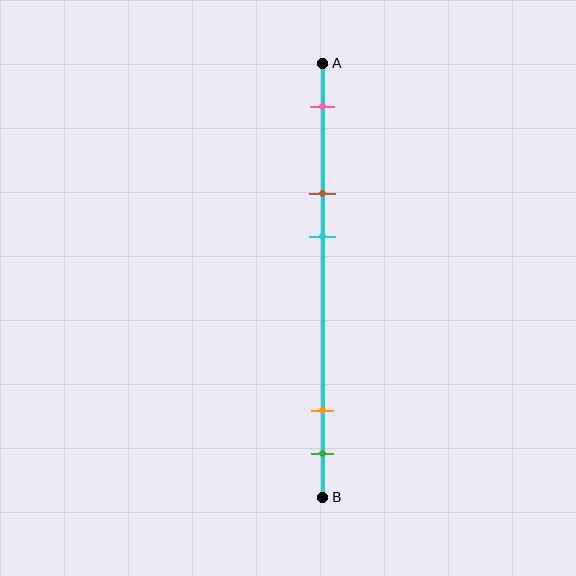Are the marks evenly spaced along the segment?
No, the marks are not evenly spaced.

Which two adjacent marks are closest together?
The orange and green marks are the closest adjacent pair.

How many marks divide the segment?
There are 5 marks dividing the segment.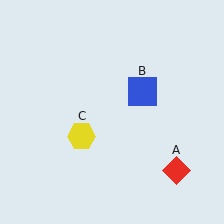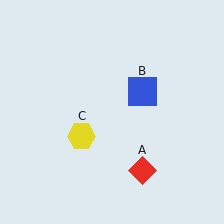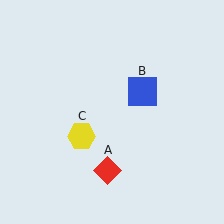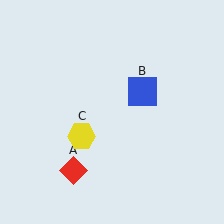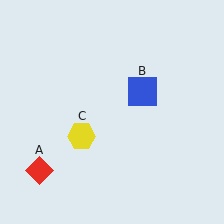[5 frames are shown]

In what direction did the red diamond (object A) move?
The red diamond (object A) moved left.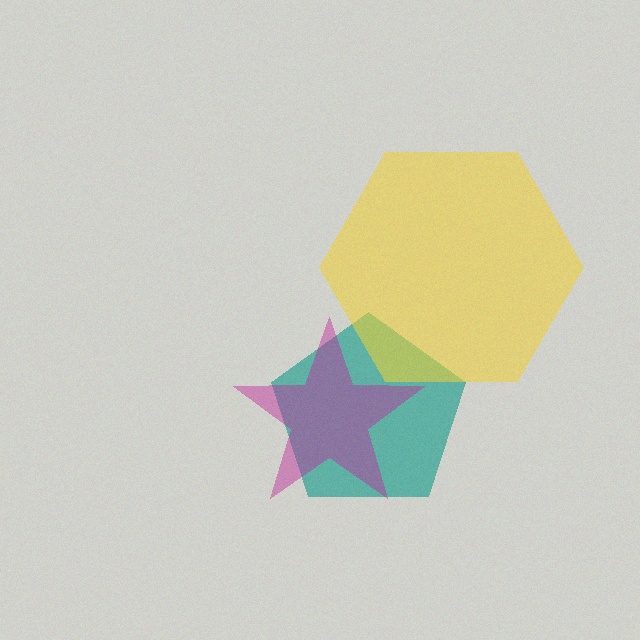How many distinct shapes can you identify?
There are 3 distinct shapes: a teal pentagon, a yellow hexagon, a magenta star.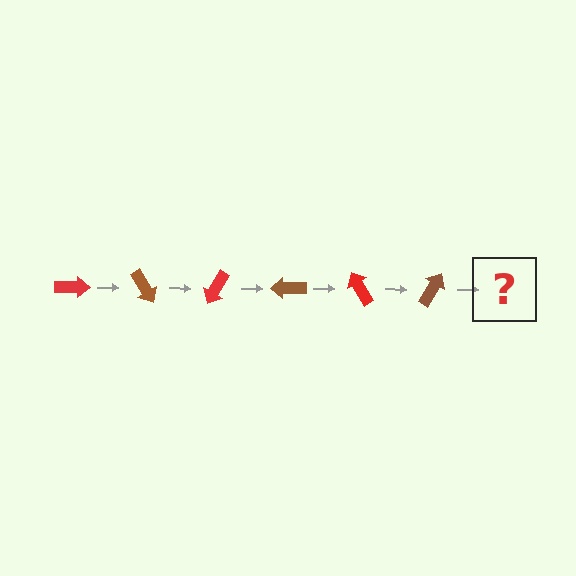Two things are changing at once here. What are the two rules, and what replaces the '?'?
The two rules are that it rotates 60 degrees each step and the color cycles through red and brown. The '?' should be a red arrow, rotated 360 degrees from the start.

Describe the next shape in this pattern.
It should be a red arrow, rotated 360 degrees from the start.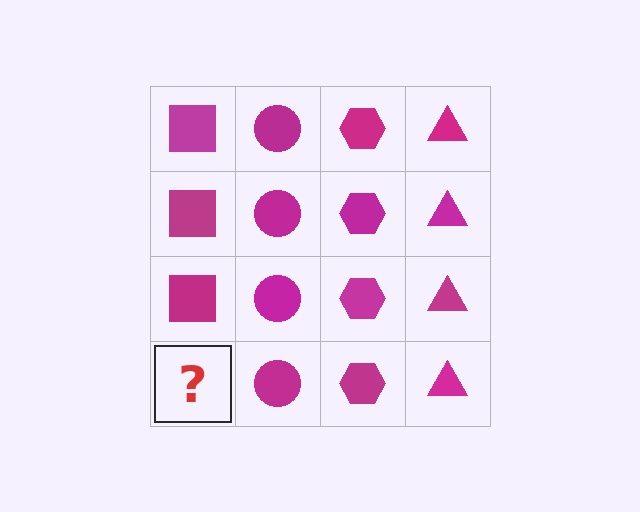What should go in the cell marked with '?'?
The missing cell should contain a magenta square.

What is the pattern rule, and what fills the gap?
The rule is that each column has a consistent shape. The gap should be filled with a magenta square.